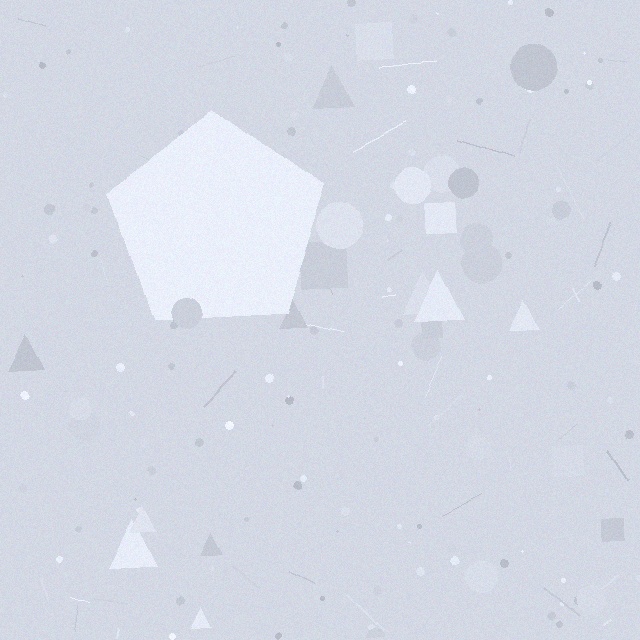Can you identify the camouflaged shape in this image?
The camouflaged shape is a pentagon.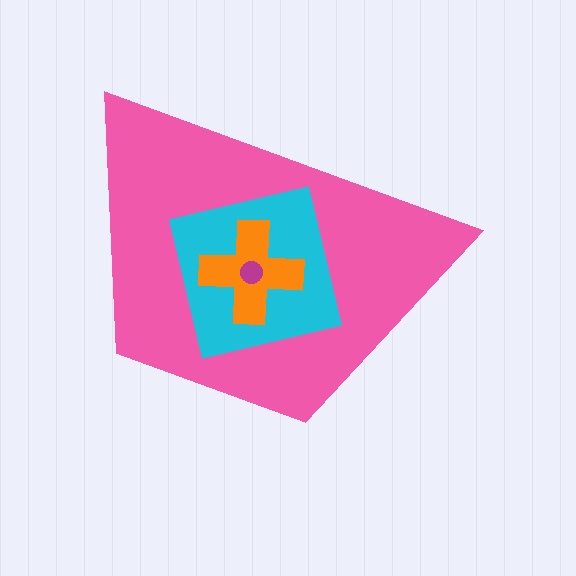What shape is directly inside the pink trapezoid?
The cyan square.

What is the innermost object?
The magenta circle.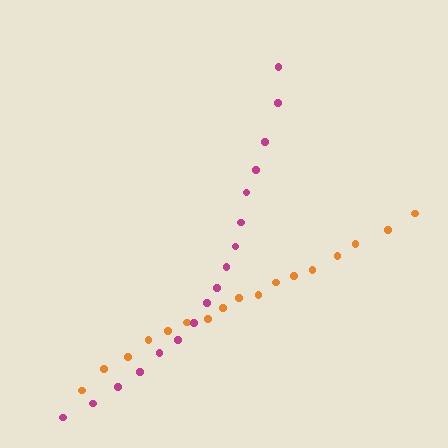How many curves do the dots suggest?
There are 2 distinct paths.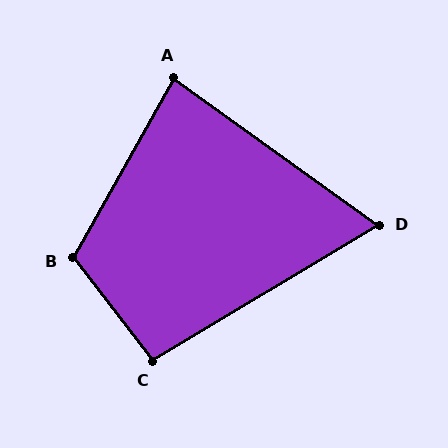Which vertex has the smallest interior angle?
D, at approximately 67 degrees.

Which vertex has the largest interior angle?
B, at approximately 113 degrees.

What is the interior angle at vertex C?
Approximately 96 degrees (obtuse).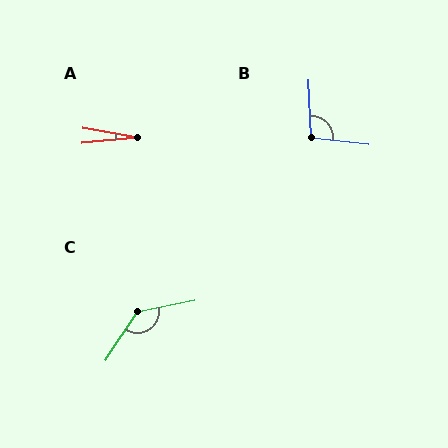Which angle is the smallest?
A, at approximately 15 degrees.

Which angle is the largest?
C, at approximately 135 degrees.